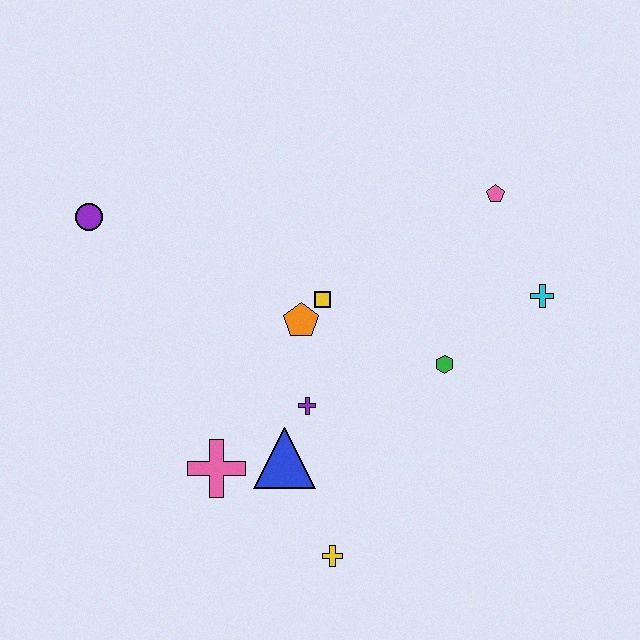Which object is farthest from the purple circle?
The cyan cross is farthest from the purple circle.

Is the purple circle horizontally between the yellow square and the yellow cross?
No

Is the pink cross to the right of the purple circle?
Yes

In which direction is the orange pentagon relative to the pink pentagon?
The orange pentagon is to the left of the pink pentagon.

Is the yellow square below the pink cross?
No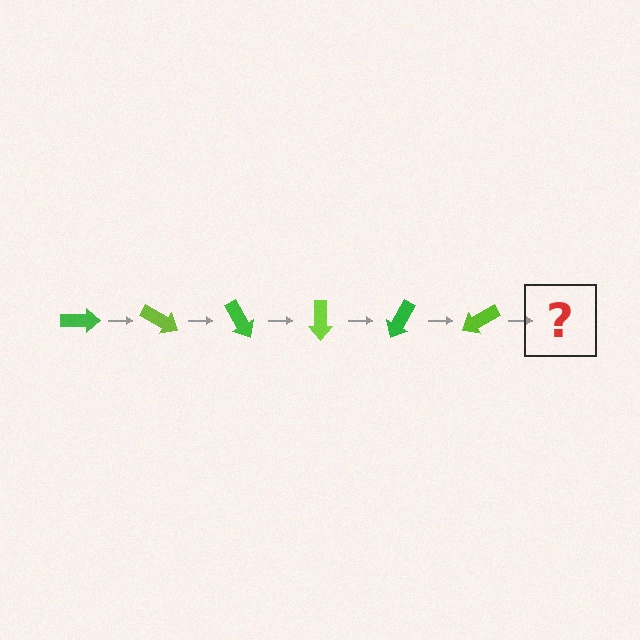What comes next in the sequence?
The next element should be a green arrow, rotated 180 degrees from the start.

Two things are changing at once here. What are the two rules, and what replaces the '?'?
The two rules are that it rotates 30 degrees each step and the color cycles through green and lime. The '?' should be a green arrow, rotated 180 degrees from the start.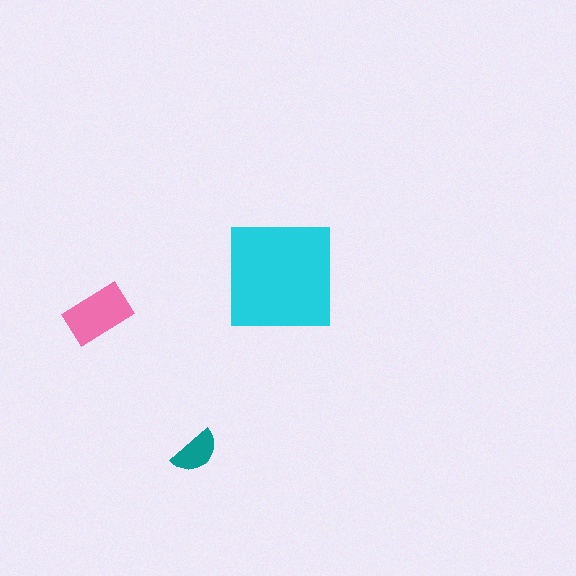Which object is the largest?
The cyan square.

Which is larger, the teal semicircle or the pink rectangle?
The pink rectangle.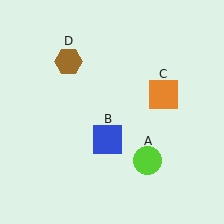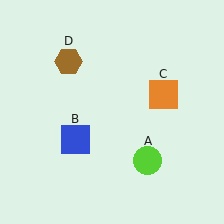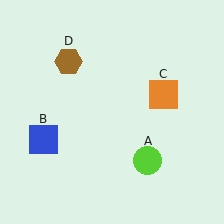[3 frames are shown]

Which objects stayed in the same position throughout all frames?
Lime circle (object A) and orange square (object C) and brown hexagon (object D) remained stationary.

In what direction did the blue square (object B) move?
The blue square (object B) moved left.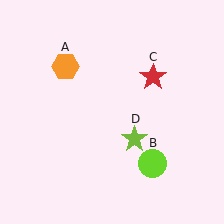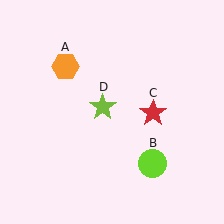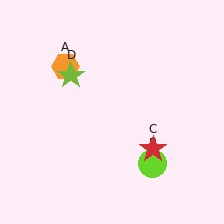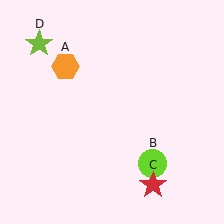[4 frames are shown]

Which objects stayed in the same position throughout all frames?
Orange hexagon (object A) and lime circle (object B) remained stationary.